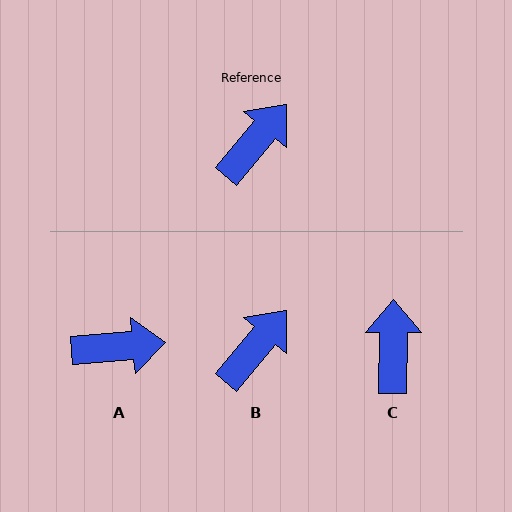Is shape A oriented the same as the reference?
No, it is off by about 45 degrees.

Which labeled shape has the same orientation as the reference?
B.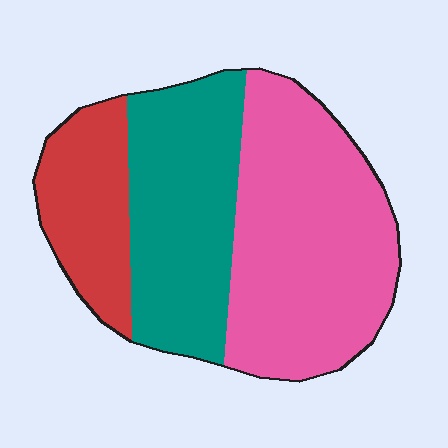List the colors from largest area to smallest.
From largest to smallest: pink, teal, red.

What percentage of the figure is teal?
Teal covers roughly 35% of the figure.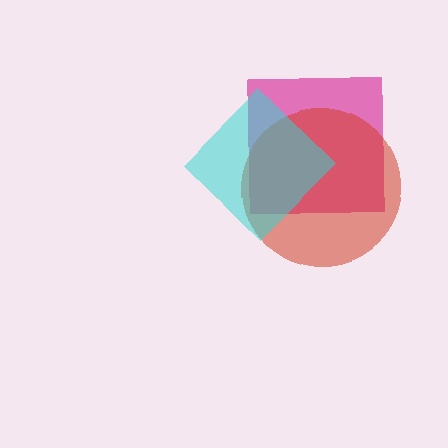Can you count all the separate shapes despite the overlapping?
Yes, there are 3 separate shapes.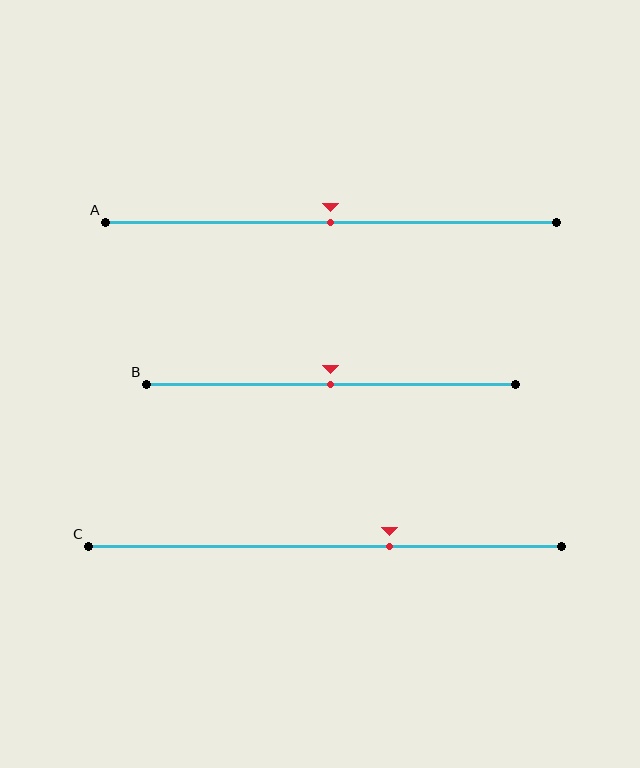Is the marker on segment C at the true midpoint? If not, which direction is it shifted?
No, the marker on segment C is shifted to the right by about 14% of the segment length.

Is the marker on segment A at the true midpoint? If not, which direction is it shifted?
Yes, the marker on segment A is at the true midpoint.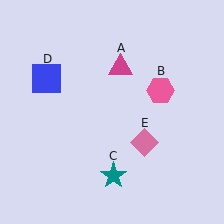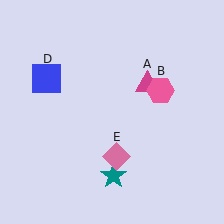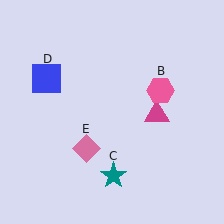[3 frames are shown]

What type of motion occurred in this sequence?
The magenta triangle (object A), pink diamond (object E) rotated clockwise around the center of the scene.